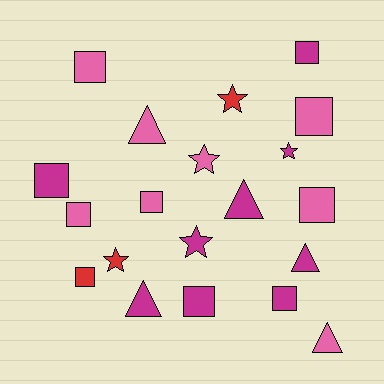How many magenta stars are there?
There are 2 magenta stars.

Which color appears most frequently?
Magenta, with 9 objects.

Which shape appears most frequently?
Square, with 10 objects.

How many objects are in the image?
There are 20 objects.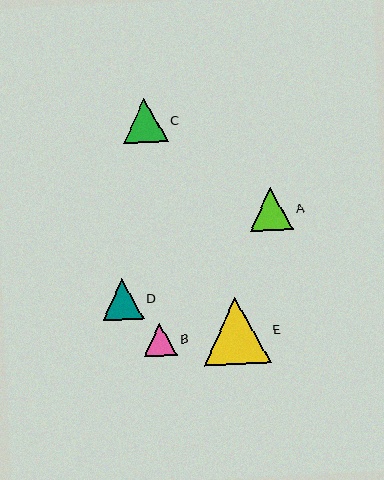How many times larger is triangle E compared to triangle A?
Triangle E is approximately 1.6 times the size of triangle A.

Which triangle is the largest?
Triangle E is the largest with a size of approximately 67 pixels.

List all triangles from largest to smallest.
From largest to smallest: E, C, A, D, B.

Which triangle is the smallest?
Triangle B is the smallest with a size of approximately 33 pixels.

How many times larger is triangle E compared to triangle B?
Triangle E is approximately 2.0 times the size of triangle B.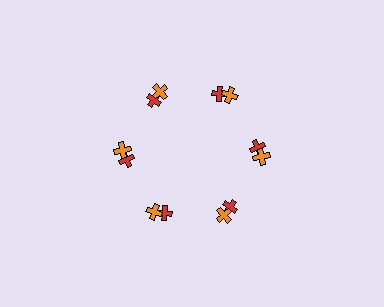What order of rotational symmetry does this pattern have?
This pattern has 6-fold rotational symmetry.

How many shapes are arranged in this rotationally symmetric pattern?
There are 12 shapes, arranged in 6 groups of 2.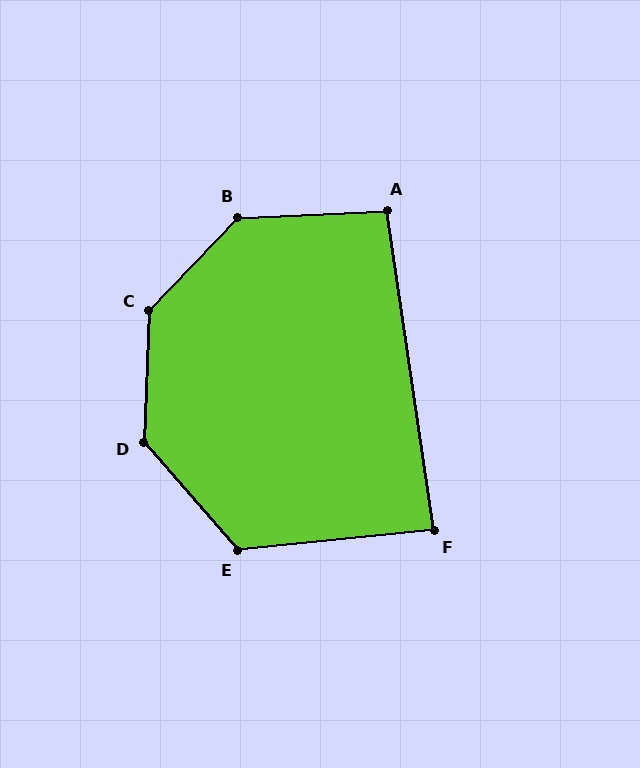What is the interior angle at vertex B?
Approximately 136 degrees (obtuse).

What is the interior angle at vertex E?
Approximately 125 degrees (obtuse).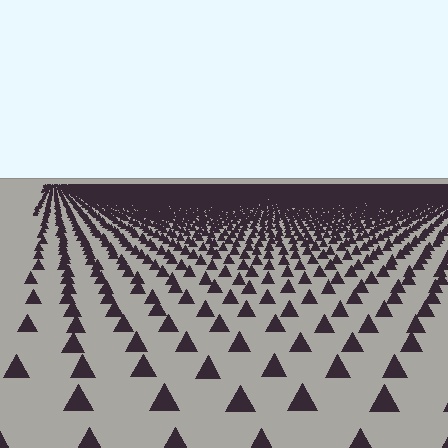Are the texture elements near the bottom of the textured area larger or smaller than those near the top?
Larger. Near the bottom, elements are closer to the viewer and appear at a bigger on-screen size.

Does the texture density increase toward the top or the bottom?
Density increases toward the top.